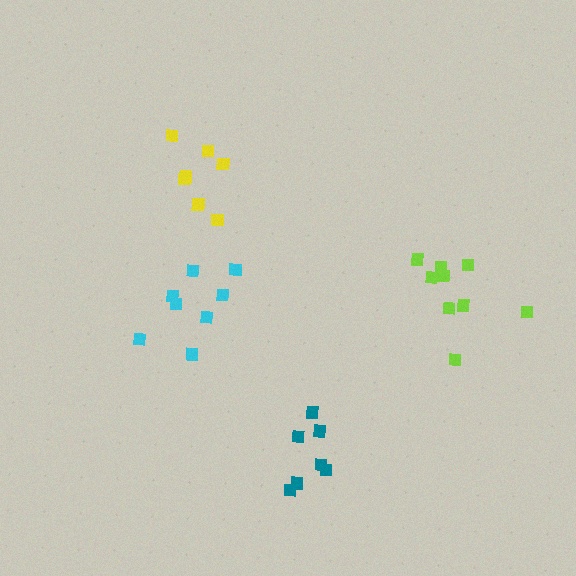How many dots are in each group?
Group 1: 7 dots, Group 2: 9 dots, Group 3: 8 dots, Group 4: 7 dots (31 total).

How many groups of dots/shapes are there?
There are 4 groups.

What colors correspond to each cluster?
The clusters are colored: teal, lime, cyan, yellow.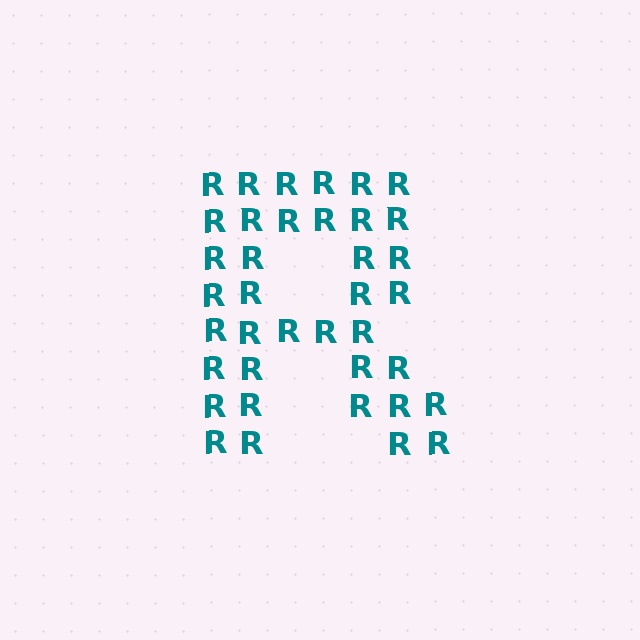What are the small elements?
The small elements are letter R's.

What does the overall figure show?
The overall figure shows the letter R.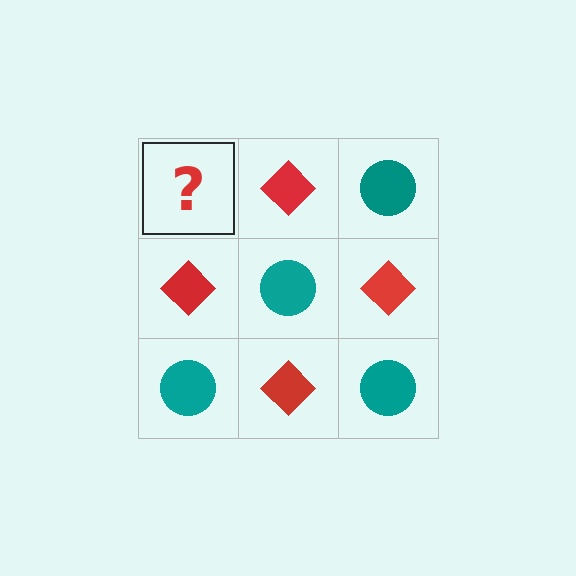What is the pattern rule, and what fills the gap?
The rule is that it alternates teal circle and red diamond in a checkerboard pattern. The gap should be filled with a teal circle.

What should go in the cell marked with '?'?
The missing cell should contain a teal circle.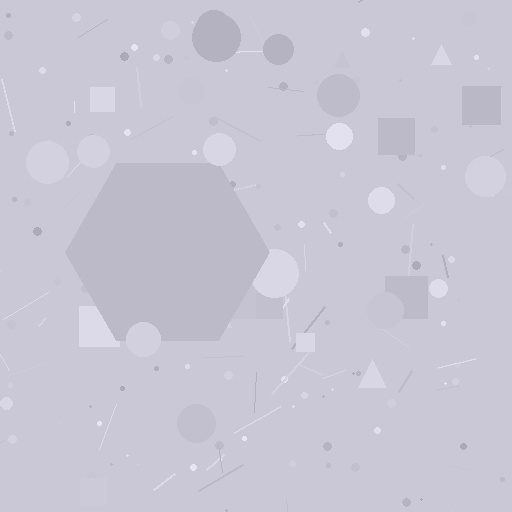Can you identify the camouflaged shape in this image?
The camouflaged shape is a hexagon.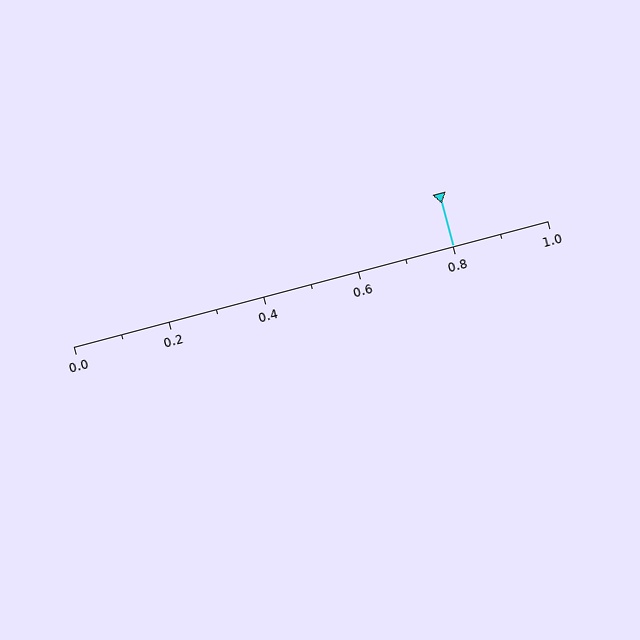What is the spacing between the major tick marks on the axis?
The major ticks are spaced 0.2 apart.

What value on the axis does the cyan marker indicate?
The marker indicates approximately 0.8.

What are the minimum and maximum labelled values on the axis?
The axis runs from 0.0 to 1.0.